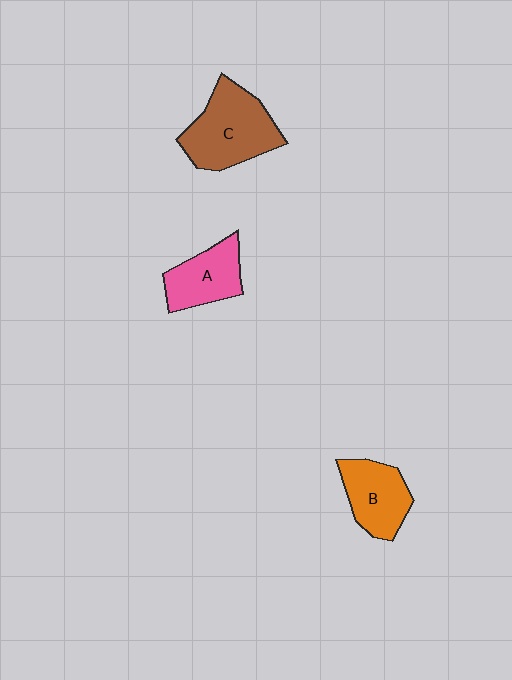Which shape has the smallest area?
Shape A (pink).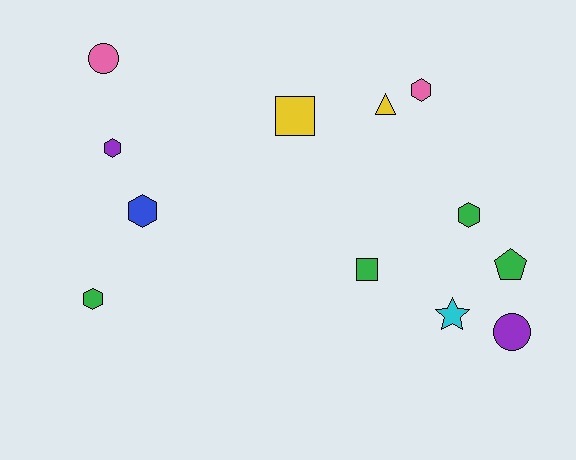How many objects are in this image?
There are 12 objects.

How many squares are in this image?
There are 2 squares.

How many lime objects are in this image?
There are no lime objects.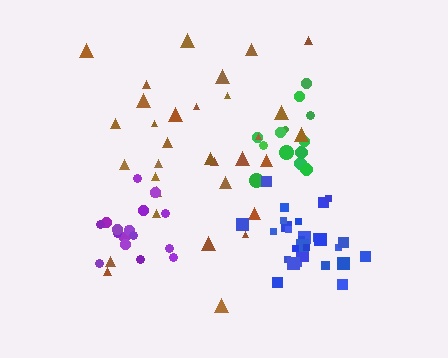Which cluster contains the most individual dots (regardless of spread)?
Brown (32).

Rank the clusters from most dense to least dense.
purple, blue, green, brown.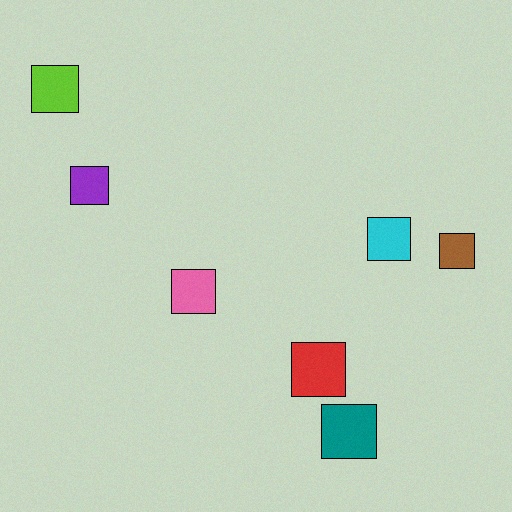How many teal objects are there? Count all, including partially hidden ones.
There is 1 teal object.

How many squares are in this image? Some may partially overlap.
There are 7 squares.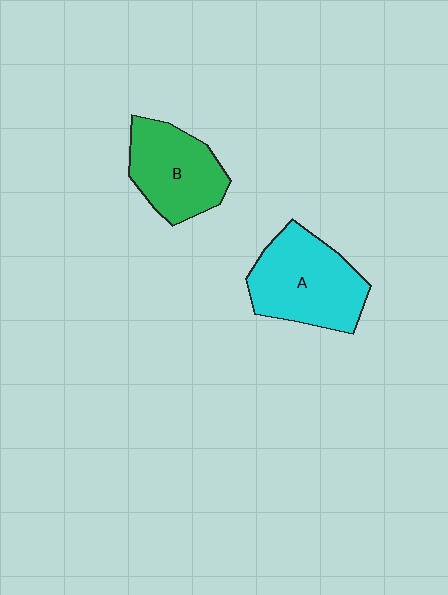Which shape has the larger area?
Shape A (cyan).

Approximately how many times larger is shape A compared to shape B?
Approximately 1.2 times.